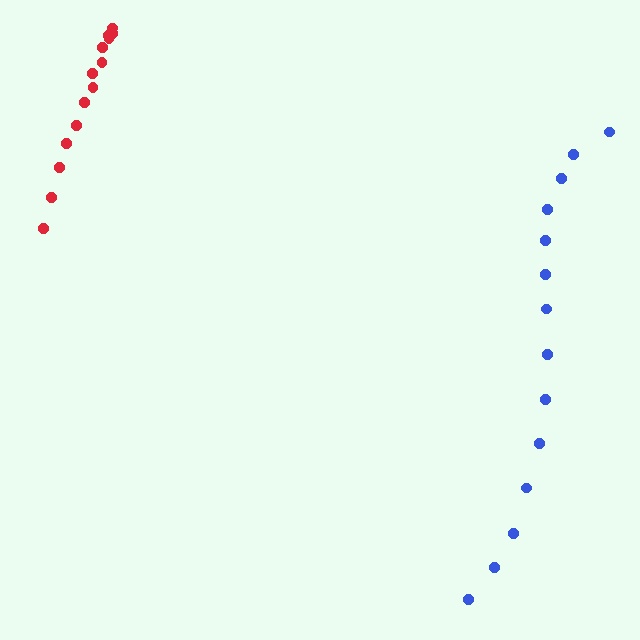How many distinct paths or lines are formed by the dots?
There are 2 distinct paths.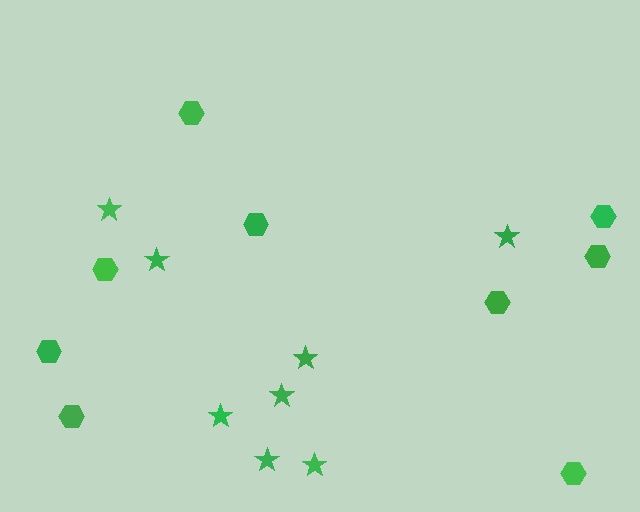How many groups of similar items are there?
There are 2 groups: one group of stars (8) and one group of hexagons (9).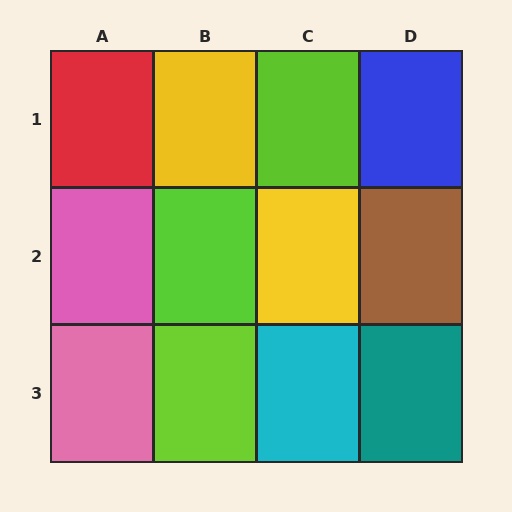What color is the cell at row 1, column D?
Blue.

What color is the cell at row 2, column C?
Yellow.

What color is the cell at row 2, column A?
Pink.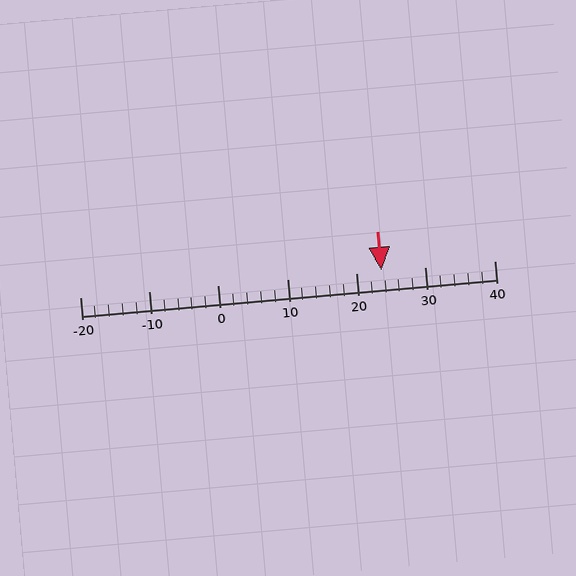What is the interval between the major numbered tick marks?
The major tick marks are spaced 10 units apart.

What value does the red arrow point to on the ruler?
The red arrow points to approximately 24.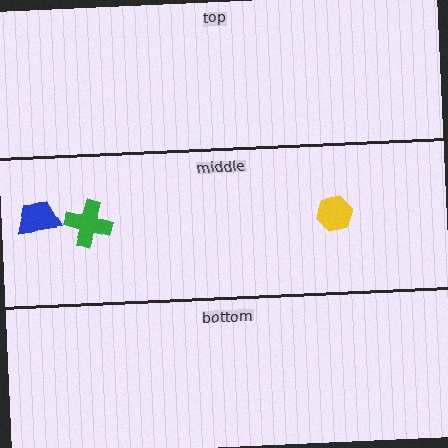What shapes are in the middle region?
The green cross, the blue trapezoid, the yellow hexagon.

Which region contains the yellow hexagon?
The middle region.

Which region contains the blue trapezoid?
The middle region.